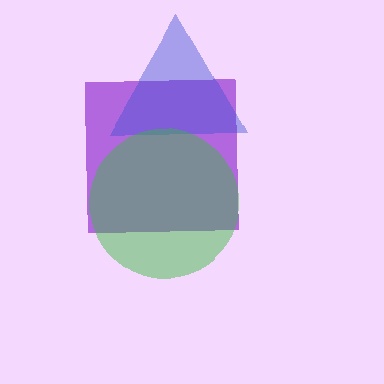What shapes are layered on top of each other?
The layered shapes are: a purple square, a blue triangle, a green circle.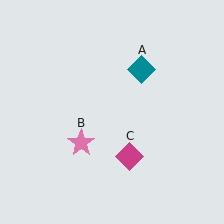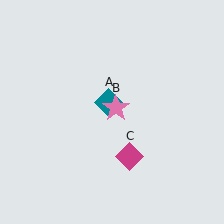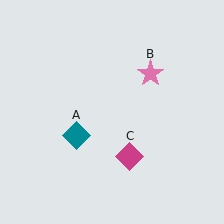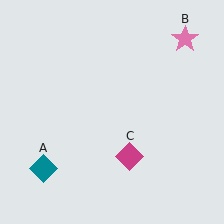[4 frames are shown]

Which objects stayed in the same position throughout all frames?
Magenta diamond (object C) remained stationary.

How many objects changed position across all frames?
2 objects changed position: teal diamond (object A), pink star (object B).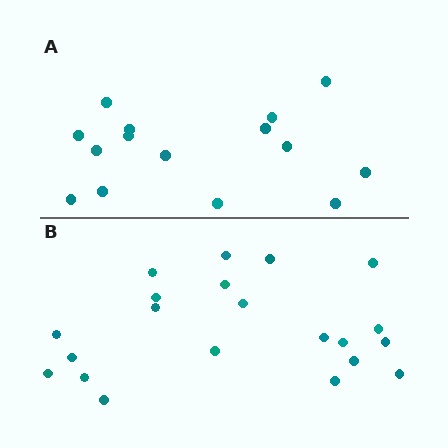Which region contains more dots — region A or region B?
Region B (the bottom region) has more dots.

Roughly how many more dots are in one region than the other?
Region B has about 6 more dots than region A.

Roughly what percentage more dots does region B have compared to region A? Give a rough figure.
About 40% more.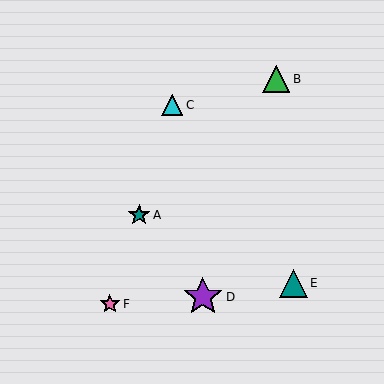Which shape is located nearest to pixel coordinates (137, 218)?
The teal star (labeled A) at (139, 215) is nearest to that location.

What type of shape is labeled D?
Shape D is a purple star.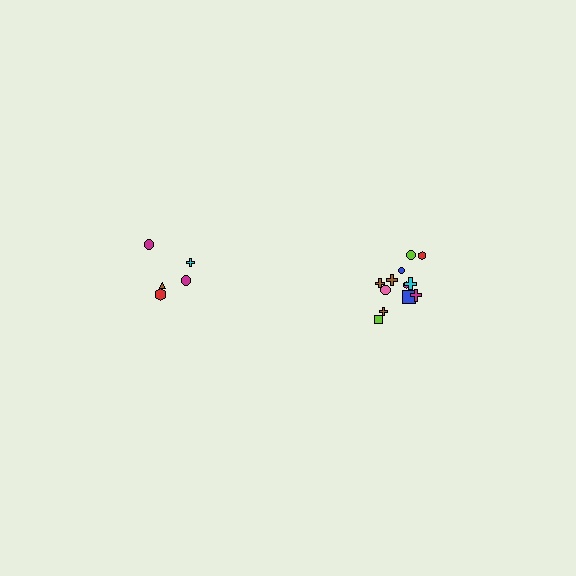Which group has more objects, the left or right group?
The right group.